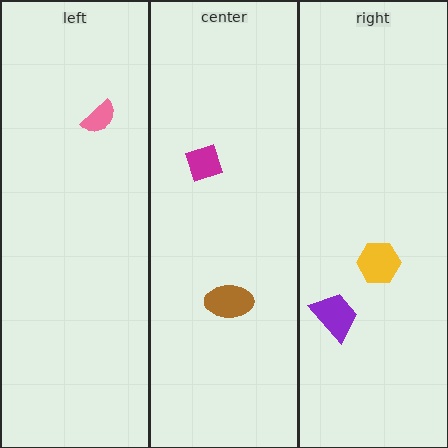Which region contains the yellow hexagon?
The right region.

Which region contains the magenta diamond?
The center region.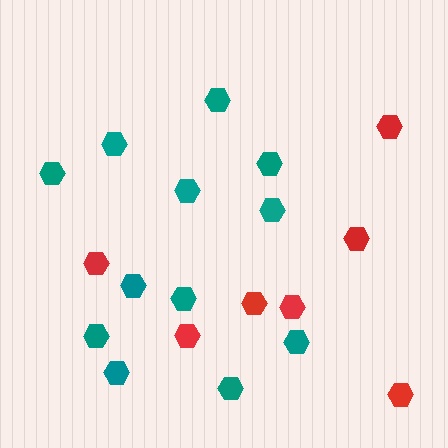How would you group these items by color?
There are 2 groups: one group of red hexagons (7) and one group of teal hexagons (12).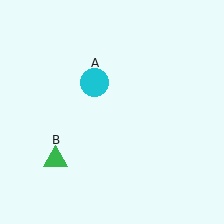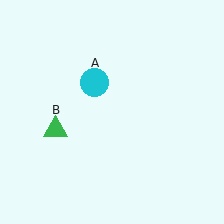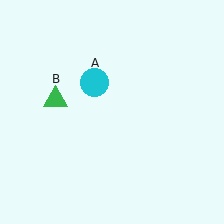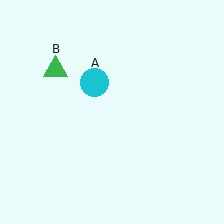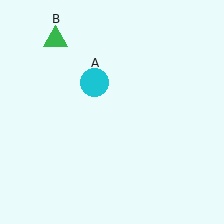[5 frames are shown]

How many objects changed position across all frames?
1 object changed position: green triangle (object B).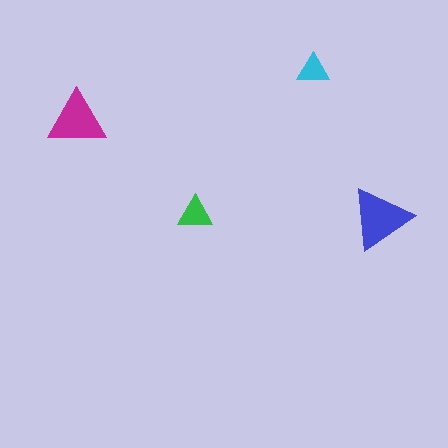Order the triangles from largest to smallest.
the blue one, the magenta one, the green one, the cyan one.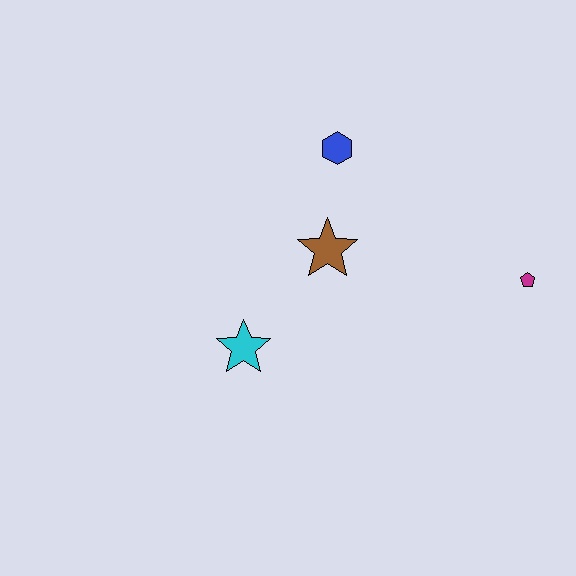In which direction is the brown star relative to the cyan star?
The brown star is above the cyan star.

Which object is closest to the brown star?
The blue hexagon is closest to the brown star.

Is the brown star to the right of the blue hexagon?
No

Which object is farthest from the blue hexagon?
The magenta pentagon is farthest from the blue hexagon.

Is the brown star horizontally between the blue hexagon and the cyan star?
Yes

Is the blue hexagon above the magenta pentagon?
Yes